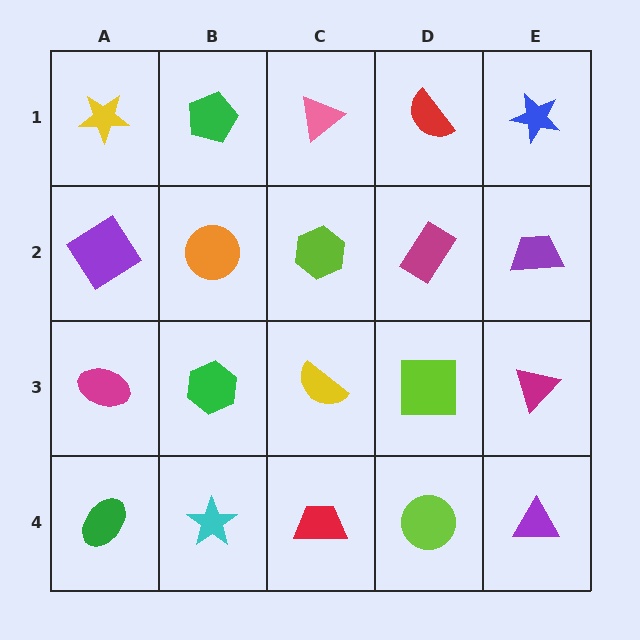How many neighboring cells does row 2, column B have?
4.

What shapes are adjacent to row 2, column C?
A pink triangle (row 1, column C), a yellow semicircle (row 3, column C), an orange circle (row 2, column B), a magenta rectangle (row 2, column D).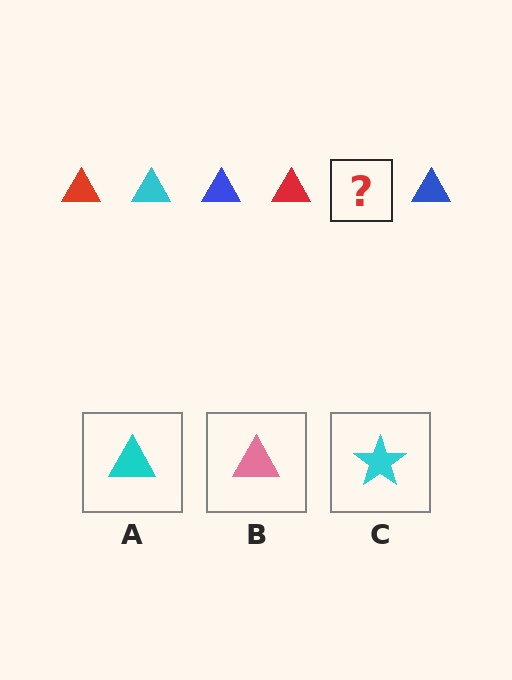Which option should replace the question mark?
Option A.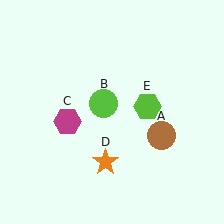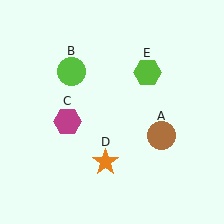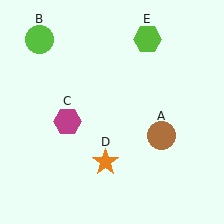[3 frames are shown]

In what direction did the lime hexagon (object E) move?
The lime hexagon (object E) moved up.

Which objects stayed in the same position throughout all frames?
Brown circle (object A) and magenta hexagon (object C) and orange star (object D) remained stationary.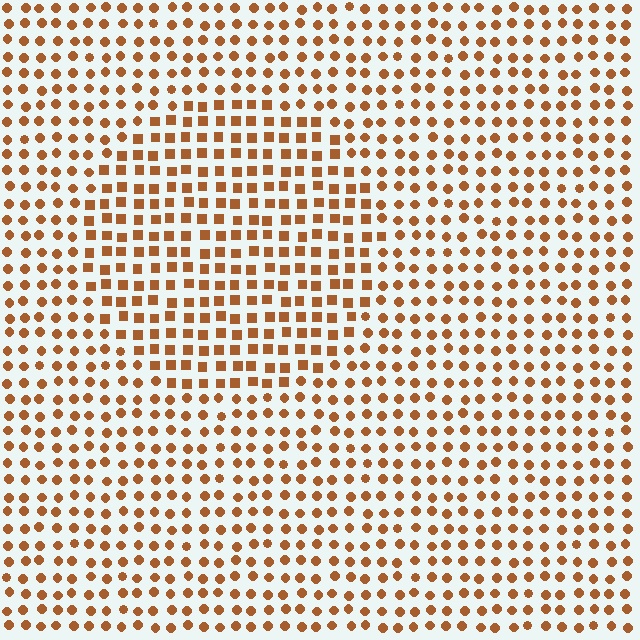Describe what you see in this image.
The image is filled with small brown elements arranged in a uniform grid. A circle-shaped region contains squares, while the surrounding area contains circles. The boundary is defined purely by the change in element shape.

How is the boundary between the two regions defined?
The boundary is defined by a change in element shape: squares inside vs. circles outside. All elements share the same color and spacing.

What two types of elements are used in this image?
The image uses squares inside the circle region and circles outside it.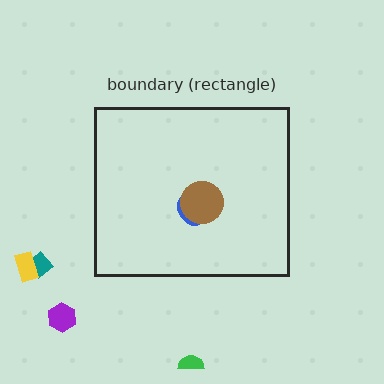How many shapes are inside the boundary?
2 inside, 4 outside.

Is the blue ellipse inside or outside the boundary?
Inside.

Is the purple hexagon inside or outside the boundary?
Outside.